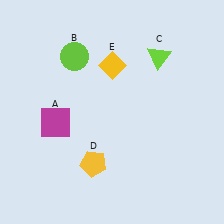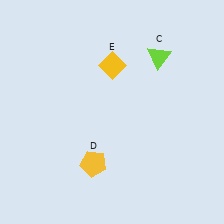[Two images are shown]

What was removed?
The lime circle (B), the magenta square (A) were removed in Image 2.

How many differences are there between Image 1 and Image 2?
There are 2 differences between the two images.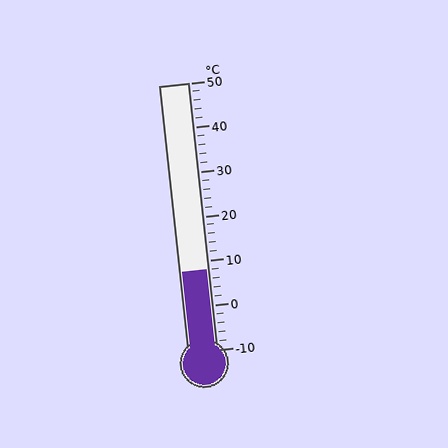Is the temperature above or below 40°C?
The temperature is below 40°C.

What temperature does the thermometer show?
The thermometer shows approximately 8°C.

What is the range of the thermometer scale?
The thermometer scale ranges from -10°C to 50°C.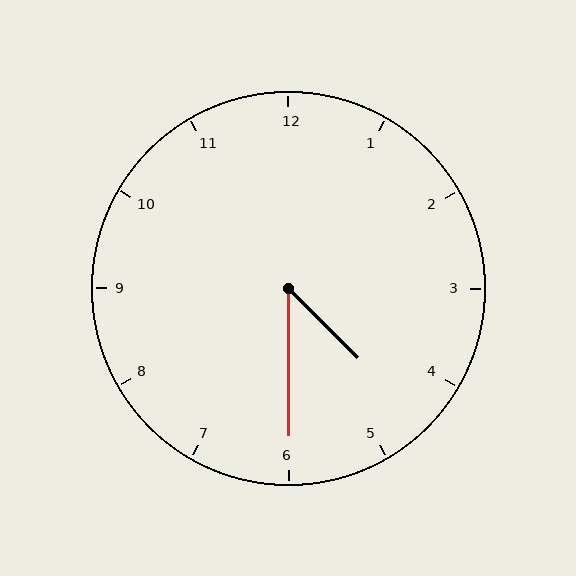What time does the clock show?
4:30.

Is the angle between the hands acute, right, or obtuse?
It is acute.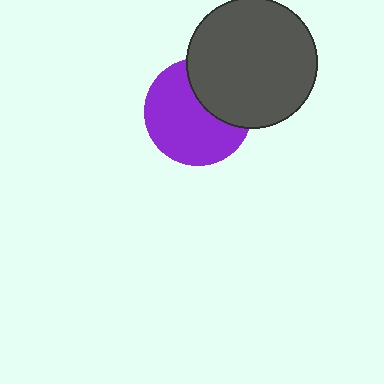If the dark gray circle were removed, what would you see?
You would see the complete purple circle.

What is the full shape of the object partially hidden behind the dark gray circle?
The partially hidden object is a purple circle.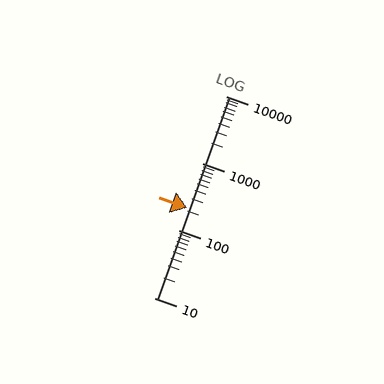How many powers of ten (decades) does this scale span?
The scale spans 3 decades, from 10 to 10000.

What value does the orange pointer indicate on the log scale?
The pointer indicates approximately 220.